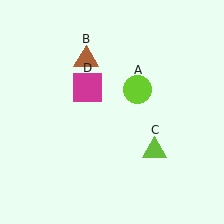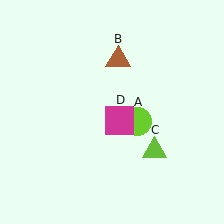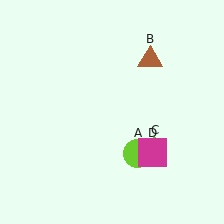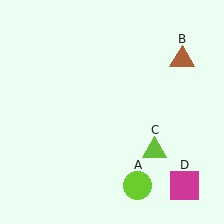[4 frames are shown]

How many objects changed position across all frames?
3 objects changed position: lime circle (object A), brown triangle (object B), magenta square (object D).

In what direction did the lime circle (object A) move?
The lime circle (object A) moved down.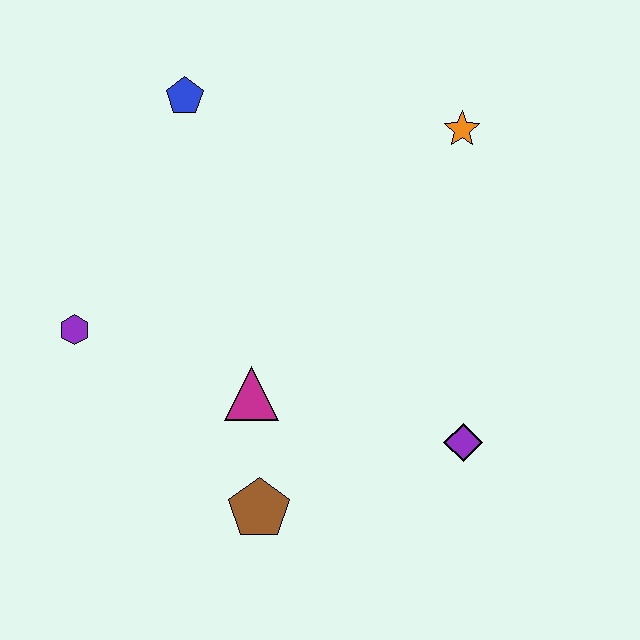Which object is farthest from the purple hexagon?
The orange star is farthest from the purple hexagon.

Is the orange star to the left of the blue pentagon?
No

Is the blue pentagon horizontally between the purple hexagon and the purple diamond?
Yes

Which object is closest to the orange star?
The blue pentagon is closest to the orange star.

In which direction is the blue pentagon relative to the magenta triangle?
The blue pentagon is above the magenta triangle.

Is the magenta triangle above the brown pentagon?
Yes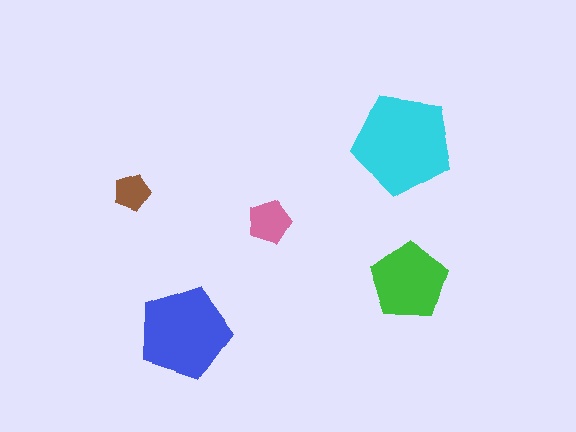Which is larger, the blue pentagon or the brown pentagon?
The blue one.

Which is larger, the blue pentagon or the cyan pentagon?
The cyan one.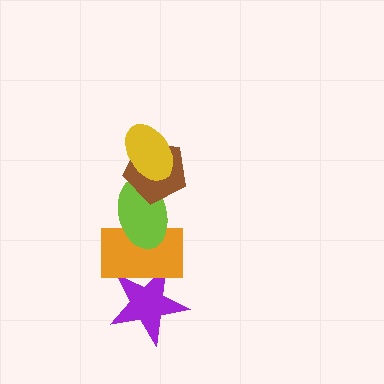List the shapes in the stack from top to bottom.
From top to bottom: the yellow ellipse, the brown pentagon, the lime ellipse, the orange rectangle, the purple star.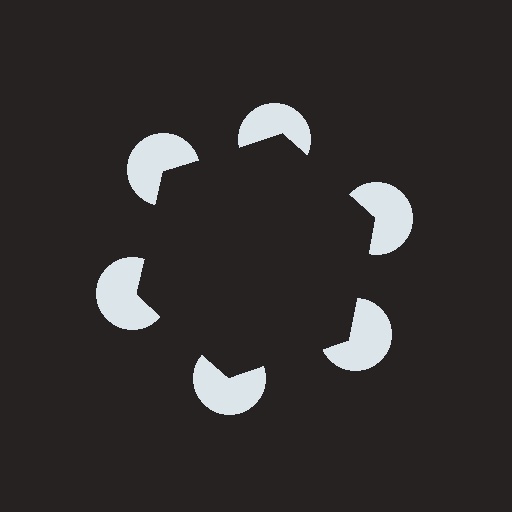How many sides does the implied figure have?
6 sides.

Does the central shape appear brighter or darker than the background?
It typically appears slightly darker than the background, even though no actual brightness change is drawn.